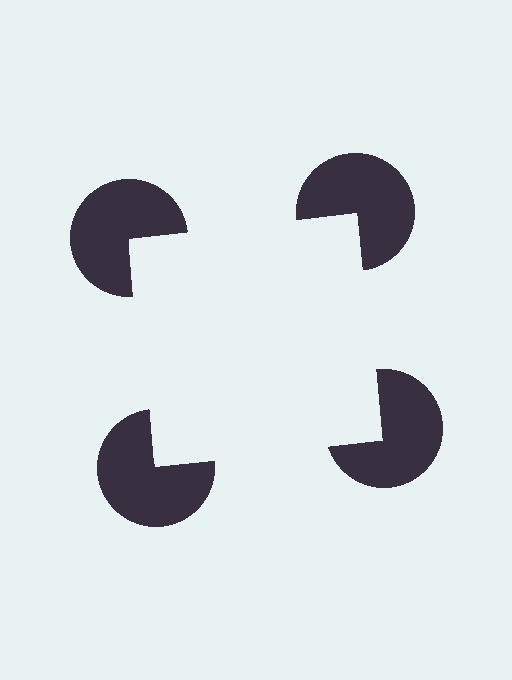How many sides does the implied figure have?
4 sides.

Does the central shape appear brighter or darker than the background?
It typically appears slightly brighter than the background, even though no actual brightness change is drawn.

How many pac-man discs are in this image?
There are 4 — one at each vertex of the illusory square.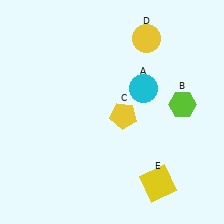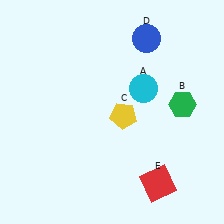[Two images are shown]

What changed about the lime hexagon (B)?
In Image 1, B is lime. In Image 2, it changed to green.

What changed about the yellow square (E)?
In Image 1, E is yellow. In Image 2, it changed to red.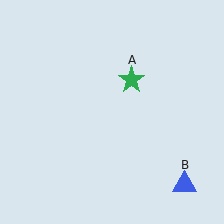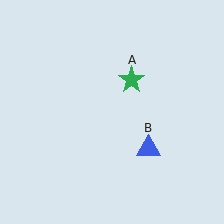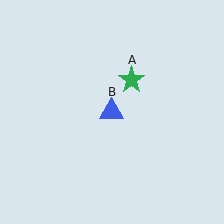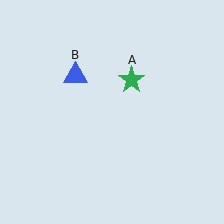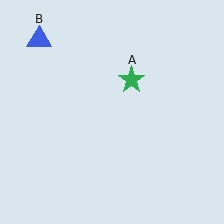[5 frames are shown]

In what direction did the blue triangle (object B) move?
The blue triangle (object B) moved up and to the left.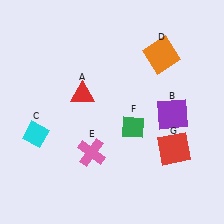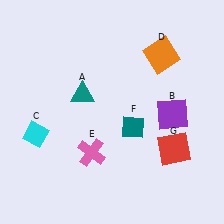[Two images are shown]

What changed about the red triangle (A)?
In Image 1, A is red. In Image 2, it changed to teal.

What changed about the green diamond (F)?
In Image 1, F is green. In Image 2, it changed to teal.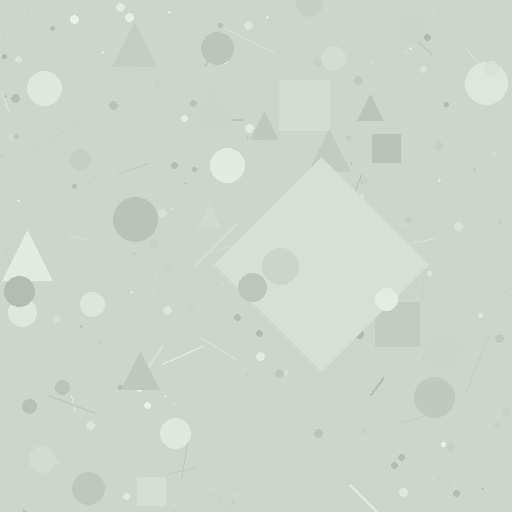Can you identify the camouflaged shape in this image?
The camouflaged shape is a diamond.